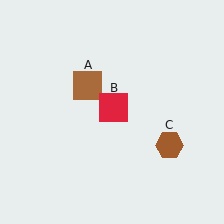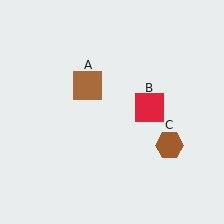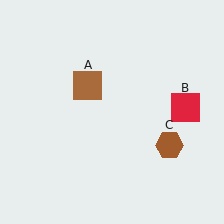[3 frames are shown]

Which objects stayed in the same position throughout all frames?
Brown square (object A) and brown hexagon (object C) remained stationary.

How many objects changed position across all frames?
1 object changed position: red square (object B).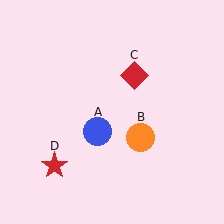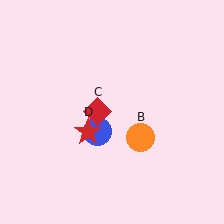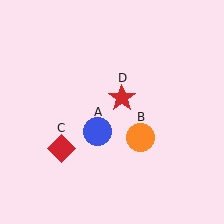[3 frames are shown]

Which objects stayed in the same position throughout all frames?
Blue circle (object A) and orange circle (object B) remained stationary.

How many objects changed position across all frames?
2 objects changed position: red diamond (object C), red star (object D).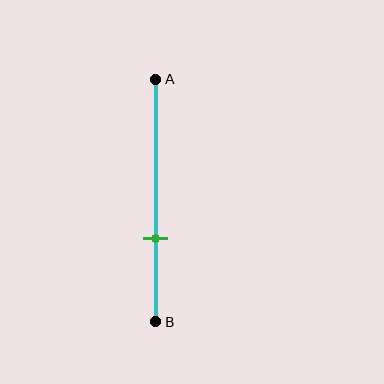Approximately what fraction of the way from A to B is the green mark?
The green mark is approximately 65% of the way from A to B.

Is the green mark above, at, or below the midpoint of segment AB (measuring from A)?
The green mark is below the midpoint of segment AB.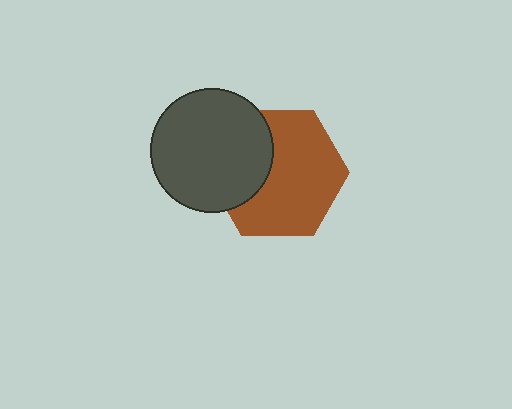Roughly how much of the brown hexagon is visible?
Most of it is visible (roughly 67%).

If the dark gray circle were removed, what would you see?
You would see the complete brown hexagon.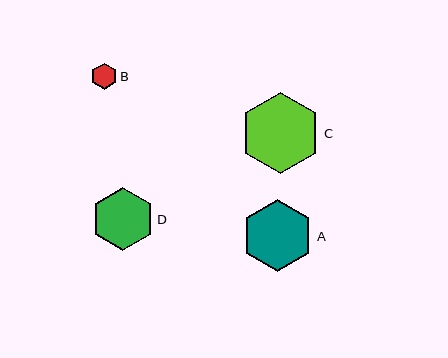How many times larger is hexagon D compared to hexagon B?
Hexagon D is approximately 2.4 times the size of hexagon B.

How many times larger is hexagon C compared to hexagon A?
Hexagon C is approximately 1.1 times the size of hexagon A.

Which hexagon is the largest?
Hexagon C is the largest with a size of approximately 82 pixels.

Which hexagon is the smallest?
Hexagon B is the smallest with a size of approximately 26 pixels.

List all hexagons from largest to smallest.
From largest to smallest: C, A, D, B.